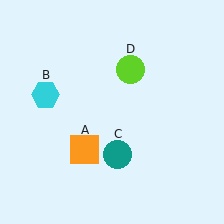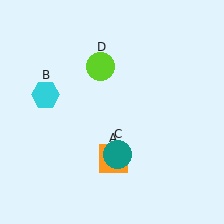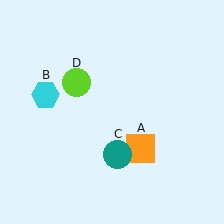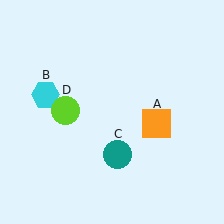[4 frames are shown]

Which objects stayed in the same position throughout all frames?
Cyan hexagon (object B) and teal circle (object C) remained stationary.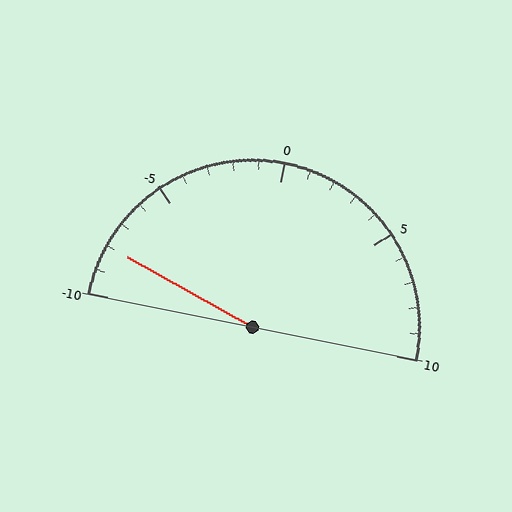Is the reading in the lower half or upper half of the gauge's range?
The reading is in the lower half of the range (-10 to 10).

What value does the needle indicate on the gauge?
The needle indicates approximately -8.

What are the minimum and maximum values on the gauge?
The gauge ranges from -10 to 10.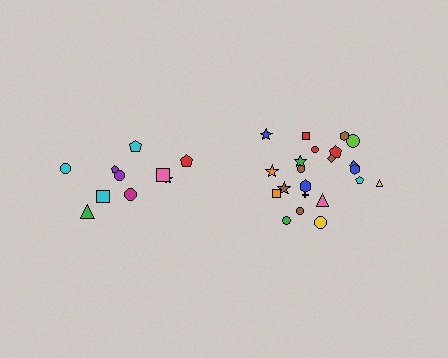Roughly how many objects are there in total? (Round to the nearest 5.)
Roughly 30 objects in total.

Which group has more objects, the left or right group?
The right group.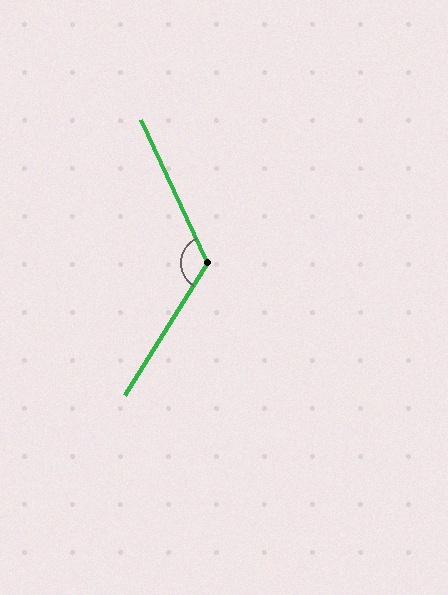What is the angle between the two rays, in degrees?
Approximately 123 degrees.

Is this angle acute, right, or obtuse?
It is obtuse.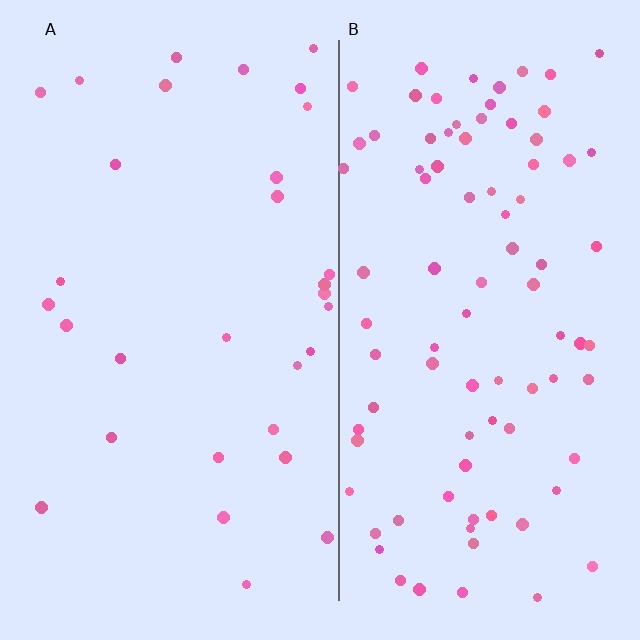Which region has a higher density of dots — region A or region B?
B (the right).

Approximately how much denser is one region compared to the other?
Approximately 2.9× — region B over region A.